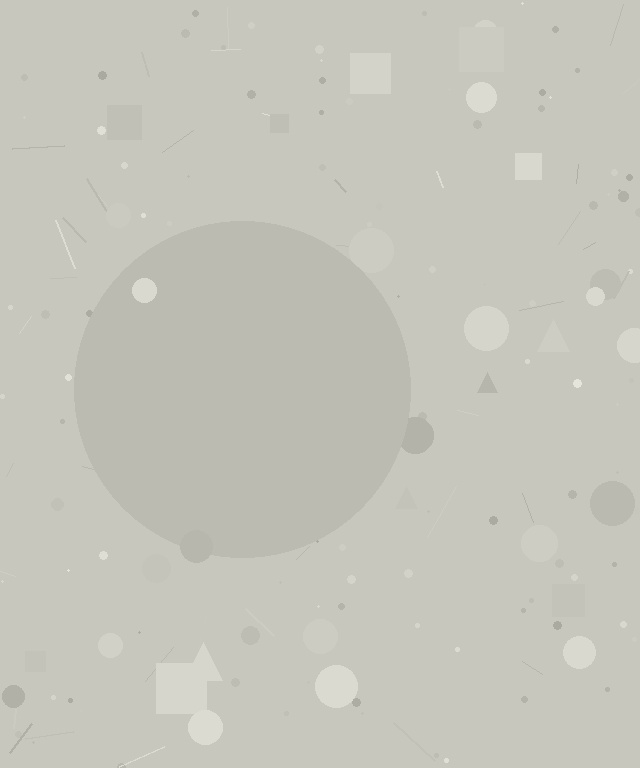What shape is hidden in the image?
A circle is hidden in the image.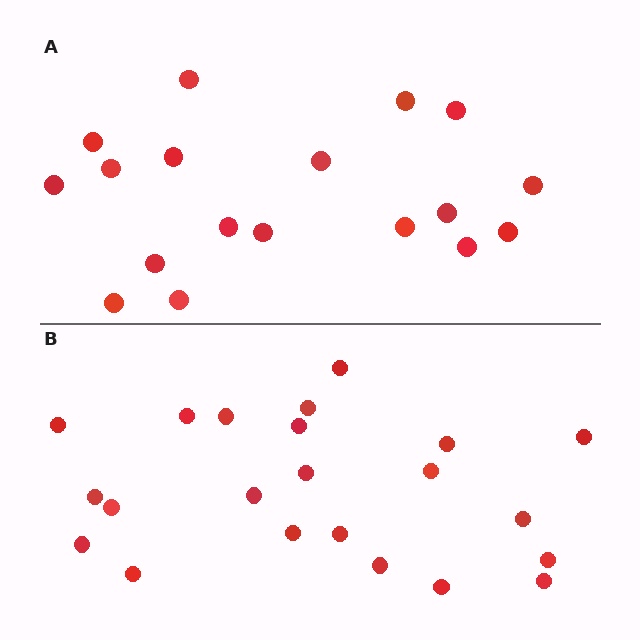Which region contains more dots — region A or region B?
Region B (the bottom region) has more dots.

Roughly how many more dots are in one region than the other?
Region B has about 4 more dots than region A.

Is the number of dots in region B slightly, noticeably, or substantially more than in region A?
Region B has only slightly more — the two regions are fairly close. The ratio is roughly 1.2 to 1.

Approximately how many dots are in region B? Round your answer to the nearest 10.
About 20 dots. (The exact count is 22, which rounds to 20.)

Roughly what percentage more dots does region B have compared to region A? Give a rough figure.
About 20% more.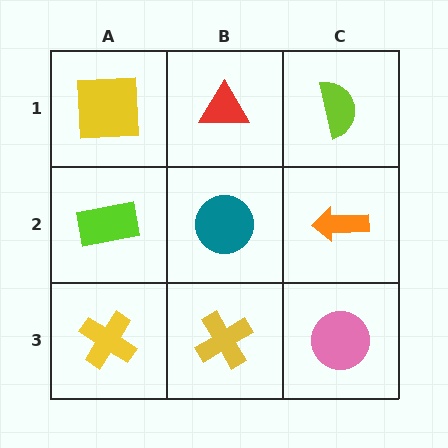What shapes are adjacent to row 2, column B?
A red triangle (row 1, column B), a yellow cross (row 3, column B), a lime rectangle (row 2, column A), an orange arrow (row 2, column C).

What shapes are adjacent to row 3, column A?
A lime rectangle (row 2, column A), a yellow cross (row 3, column B).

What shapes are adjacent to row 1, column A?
A lime rectangle (row 2, column A), a red triangle (row 1, column B).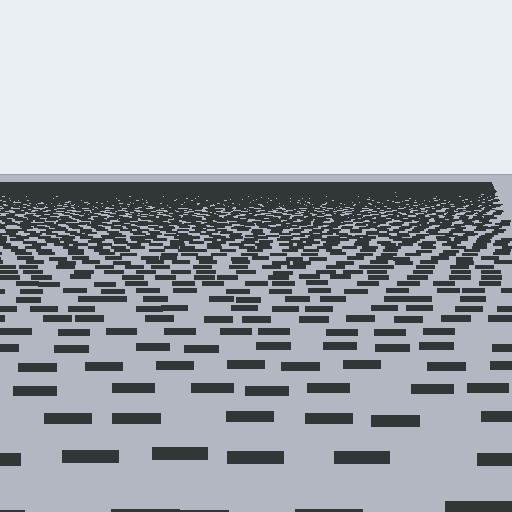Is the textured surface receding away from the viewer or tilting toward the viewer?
The surface is receding away from the viewer. Texture elements get smaller and denser toward the top.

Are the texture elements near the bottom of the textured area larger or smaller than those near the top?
Larger. Near the bottom, elements are closer to the viewer and appear at a bigger on-screen size.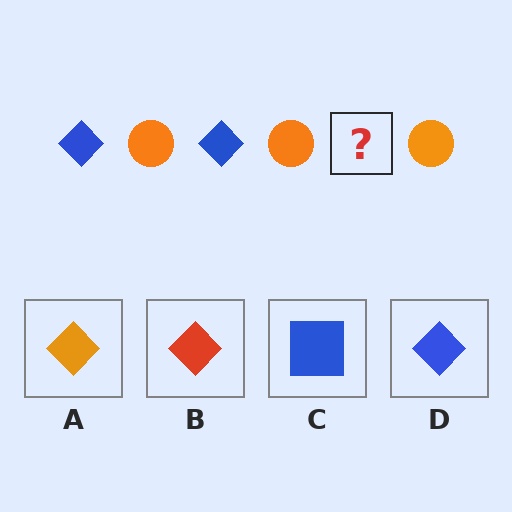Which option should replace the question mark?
Option D.